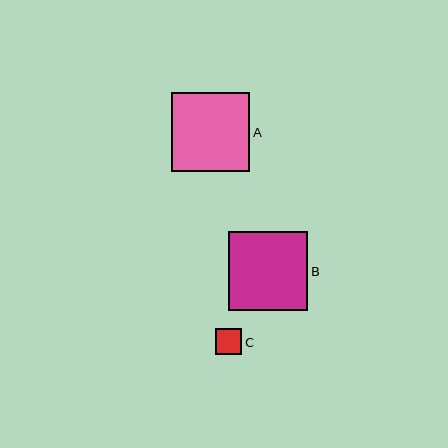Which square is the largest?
Square B is the largest with a size of approximately 79 pixels.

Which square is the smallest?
Square C is the smallest with a size of approximately 27 pixels.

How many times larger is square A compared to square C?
Square A is approximately 2.9 times the size of square C.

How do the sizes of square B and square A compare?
Square B and square A are approximately the same size.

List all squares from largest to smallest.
From largest to smallest: B, A, C.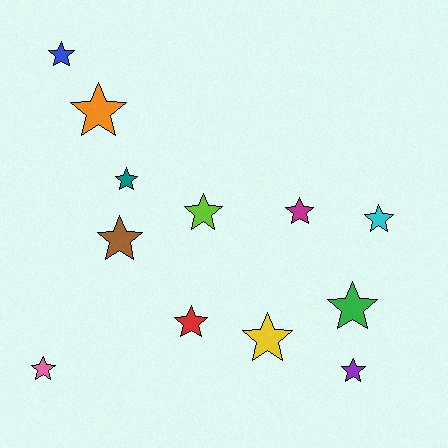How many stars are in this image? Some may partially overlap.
There are 12 stars.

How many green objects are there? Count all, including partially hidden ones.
There is 1 green object.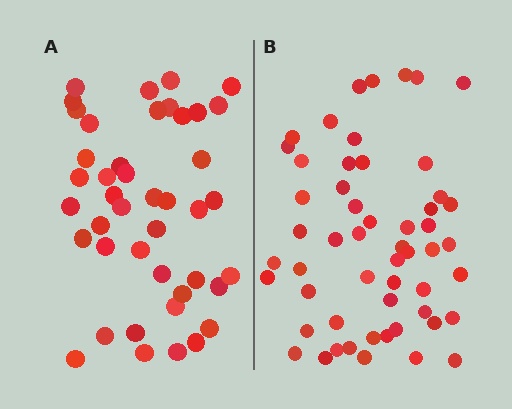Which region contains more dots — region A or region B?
Region B (the right region) has more dots.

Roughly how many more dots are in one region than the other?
Region B has roughly 12 or so more dots than region A.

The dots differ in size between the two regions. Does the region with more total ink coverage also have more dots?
No. Region A has more total ink coverage because its dots are larger, but region B actually contains more individual dots. Total area can be misleading — the number of items is what matters here.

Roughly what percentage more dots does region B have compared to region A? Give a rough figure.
About 25% more.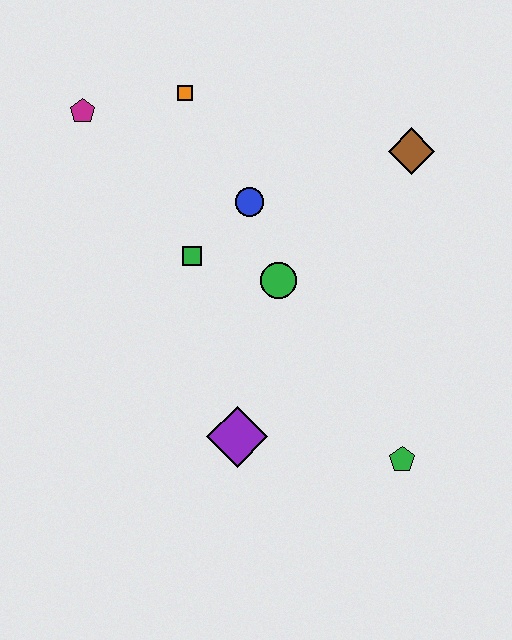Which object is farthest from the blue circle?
The green pentagon is farthest from the blue circle.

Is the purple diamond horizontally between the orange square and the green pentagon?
Yes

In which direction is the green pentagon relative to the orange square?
The green pentagon is below the orange square.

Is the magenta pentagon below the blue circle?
No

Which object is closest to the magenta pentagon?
The orange square is closest to the magenta pentagon.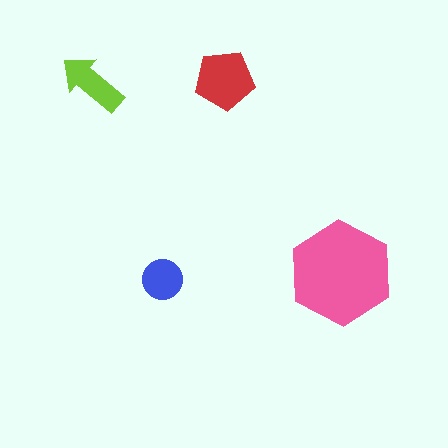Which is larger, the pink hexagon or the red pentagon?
The pink hexagon.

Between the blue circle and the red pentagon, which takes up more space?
The red pentagon.